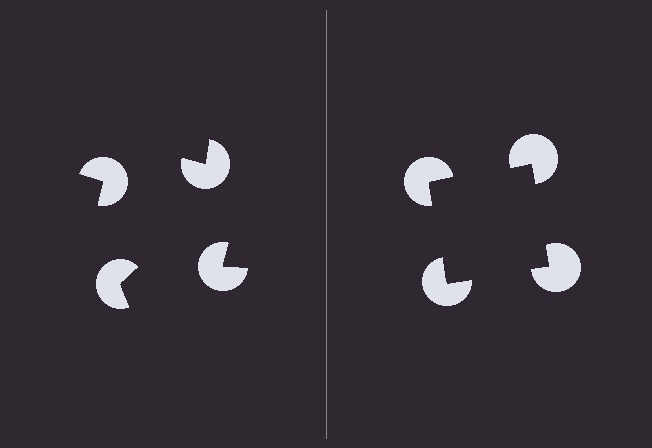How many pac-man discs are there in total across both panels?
8 — 4 on each side.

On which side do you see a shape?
An illusory square appears on the right side. On the left side the wedge cuts are rotated, so no coherent shape forms.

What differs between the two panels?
The pac-man discs are positioned identically on both sides; only the wedge orientations differ. On the right they align to a square; on the left they are misaligned.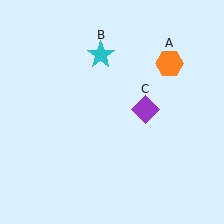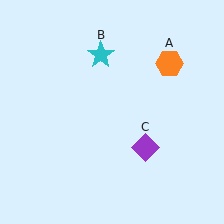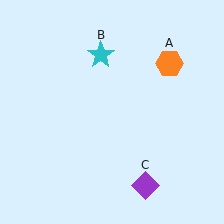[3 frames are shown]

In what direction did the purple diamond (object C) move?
The purple diamond (object C) moved down.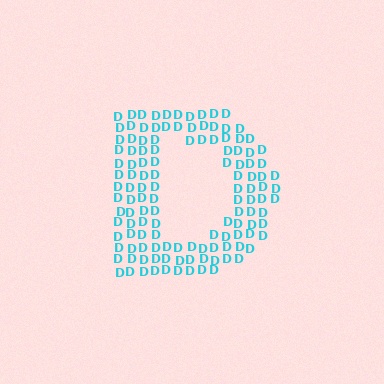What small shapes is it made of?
It is made of small letter D's.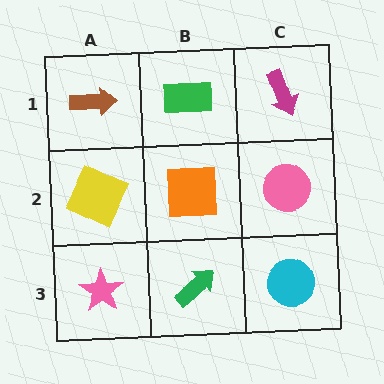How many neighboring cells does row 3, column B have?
3.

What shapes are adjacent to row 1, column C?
A pink circle (row 2, column C), a green rectangle (row 1, column B).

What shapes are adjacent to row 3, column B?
An orange square (row 2, column B), a pink star (row 3, column A), a cyan circle (row 3, column C).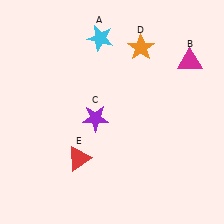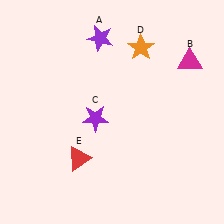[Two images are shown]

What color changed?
The star (A) changed from cyan in Image 1 to purple in Image 2.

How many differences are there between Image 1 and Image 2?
There is 1 difference between the two images.